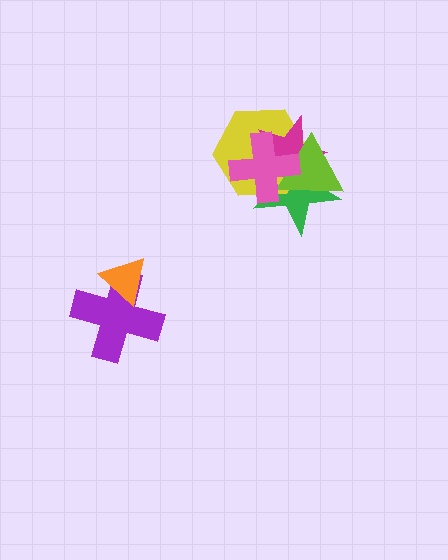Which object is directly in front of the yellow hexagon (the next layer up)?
The magenta star is directly in front of the yellow hexagon.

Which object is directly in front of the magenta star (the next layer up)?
The lime triangle is directly in front of the magenta star.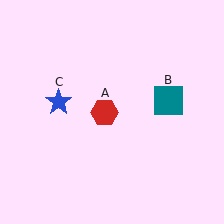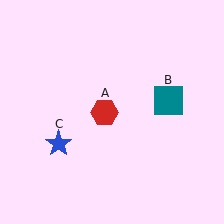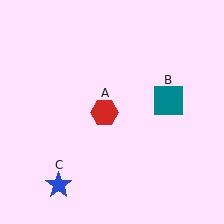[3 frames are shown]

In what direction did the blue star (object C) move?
The blue star (object C) moved down.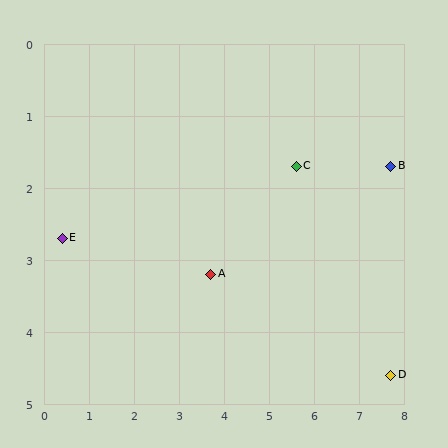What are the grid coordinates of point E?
Point E is at approximately (0.4, 2.7).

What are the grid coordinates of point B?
Point B is at approximately (7.7, 1.7).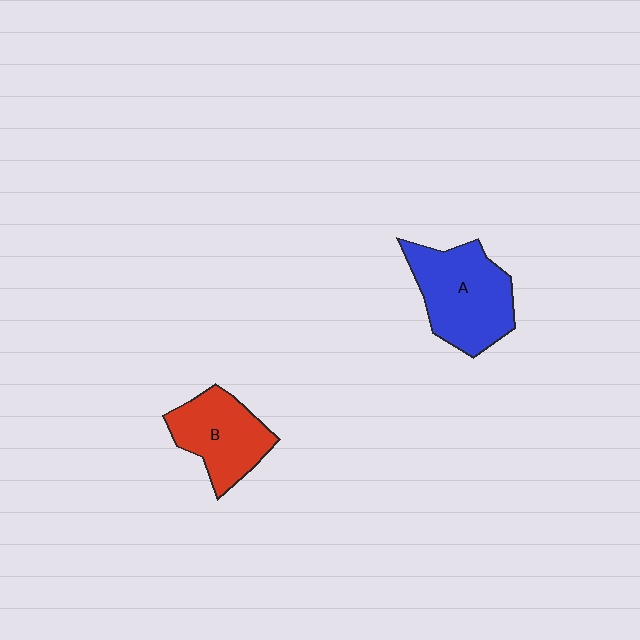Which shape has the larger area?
Shape A (blue).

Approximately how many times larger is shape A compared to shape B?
Approximately 1.3 times.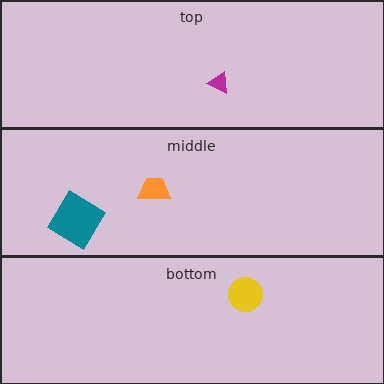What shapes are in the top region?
The magenta triangle.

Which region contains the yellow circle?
The bottom region.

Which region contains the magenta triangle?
The top region.